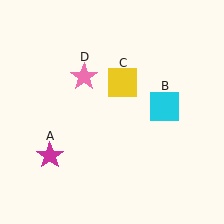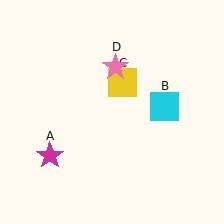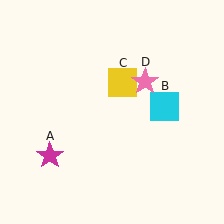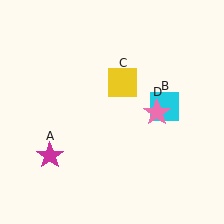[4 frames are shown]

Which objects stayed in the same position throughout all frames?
Magenta star (object A) and cyan square (object B) and yellow square (object C) remained stationary.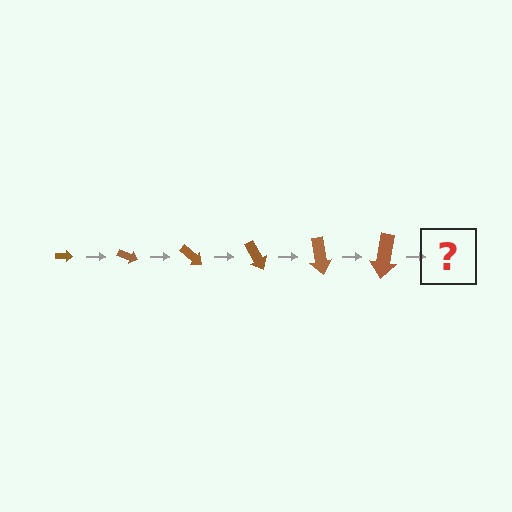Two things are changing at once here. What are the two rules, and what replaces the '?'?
The two rules are that the arrow grows larger each step and it rotates 20 degrees each step. The '?' should be an arrow, larger than the previous one and rotated 120 degrees from the start.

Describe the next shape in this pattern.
It should be an arrow, larger than the previous one and rotated 120 degrees from the start.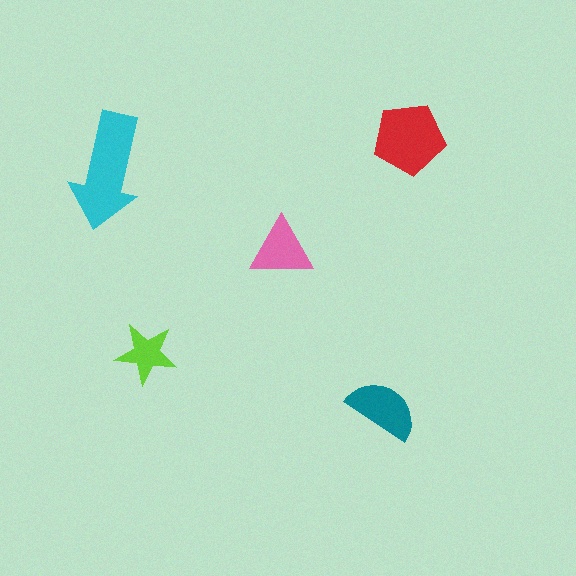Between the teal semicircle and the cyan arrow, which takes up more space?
The cyan arrow.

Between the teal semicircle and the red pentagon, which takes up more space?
The red pentagon.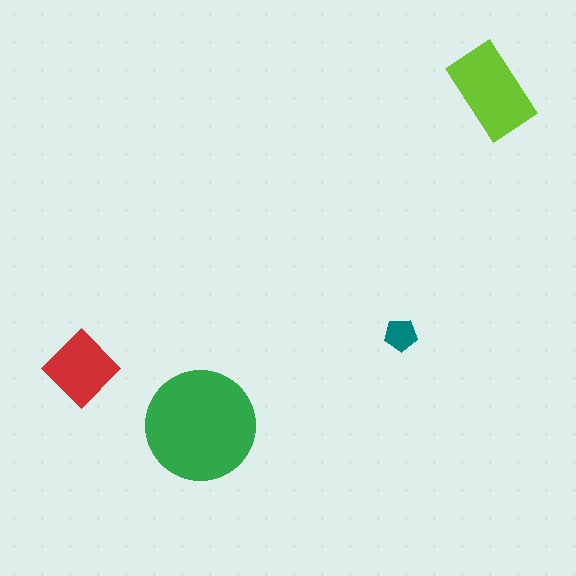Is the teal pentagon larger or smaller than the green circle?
Smaller.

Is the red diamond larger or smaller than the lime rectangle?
Smaller.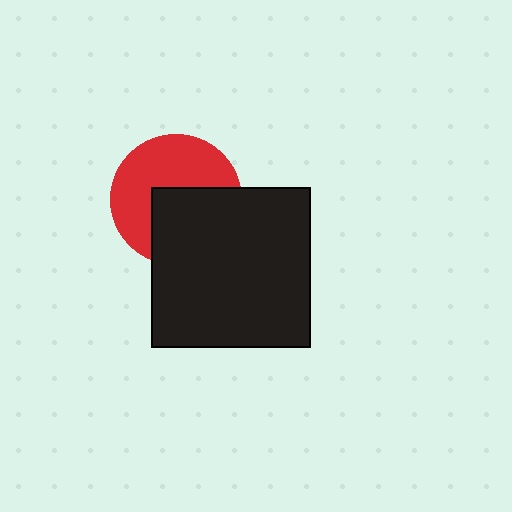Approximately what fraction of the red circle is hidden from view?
Roughly 44% of the red circle is hidden behind the black square.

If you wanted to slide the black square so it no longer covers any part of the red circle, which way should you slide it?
Slide it toward the lower-right — that is the most direct way to separate the two shapes.